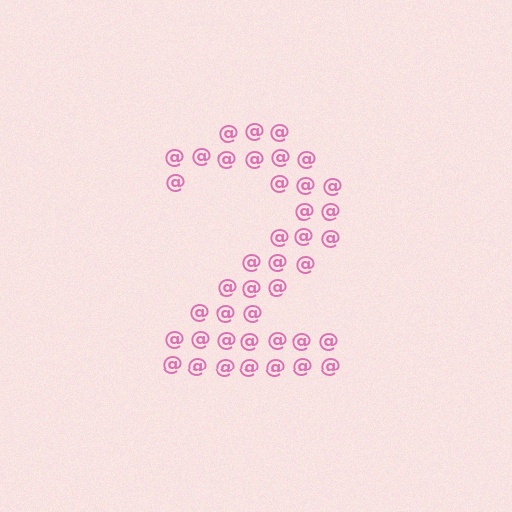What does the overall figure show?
The overall figure shows the digit 2.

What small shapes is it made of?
It is made of small at signs.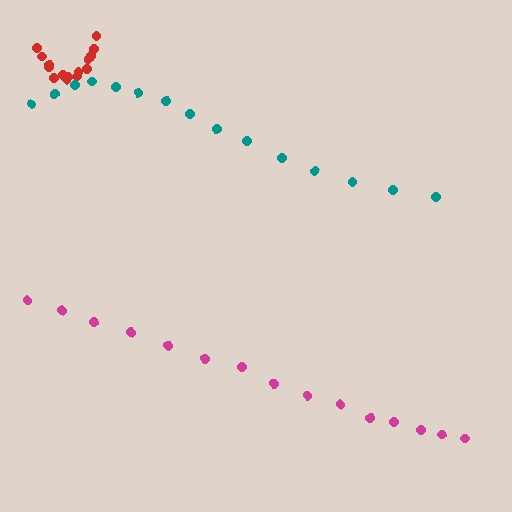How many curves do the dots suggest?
There are 3 distinct paths.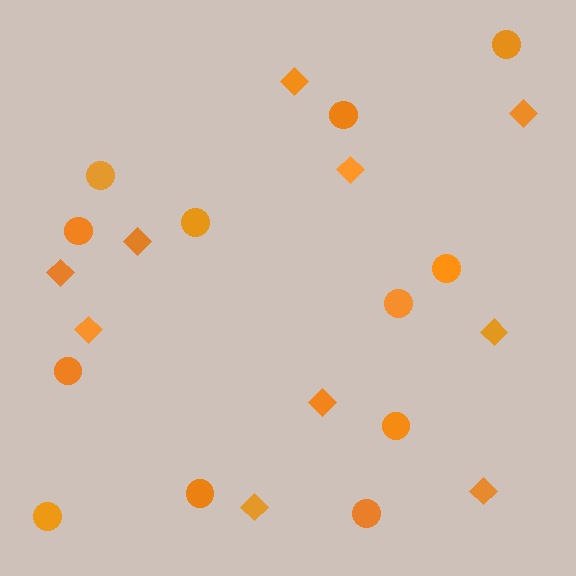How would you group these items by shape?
There are 2 groups: one group of diamonds (10) and one group of circles (12).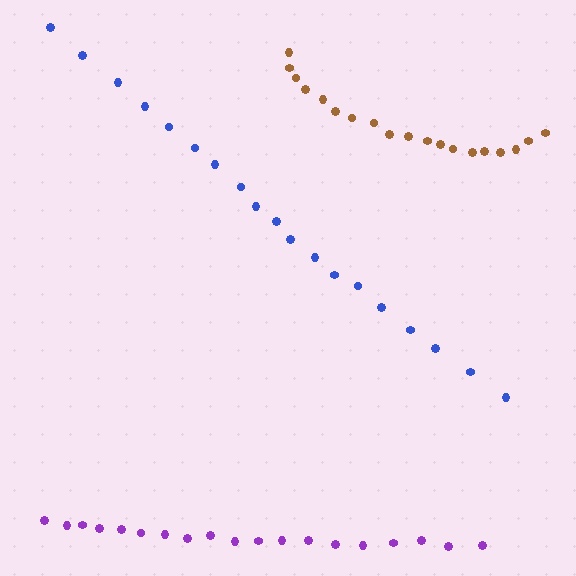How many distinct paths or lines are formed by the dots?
There are 3 distinct paths.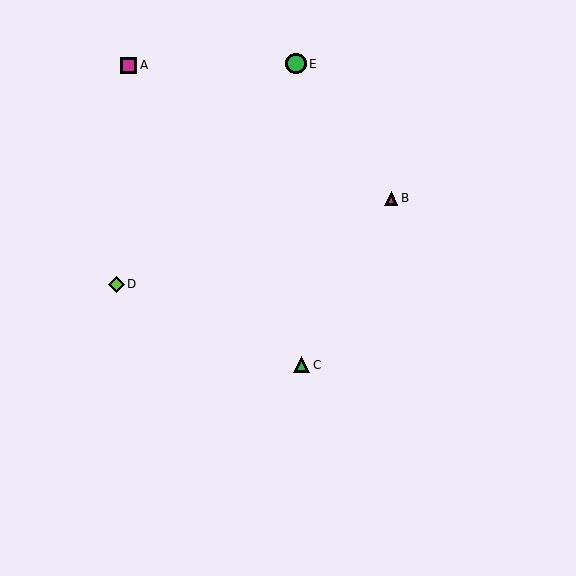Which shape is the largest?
The green circle (labeled E) is the largest.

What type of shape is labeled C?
Shape C is a green triangle.